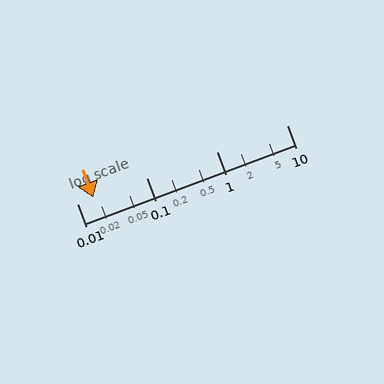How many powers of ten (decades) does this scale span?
The scale spans 3 decades, from 0.01 to 10.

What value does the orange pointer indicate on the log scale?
The pointer indicates approximately 0.017.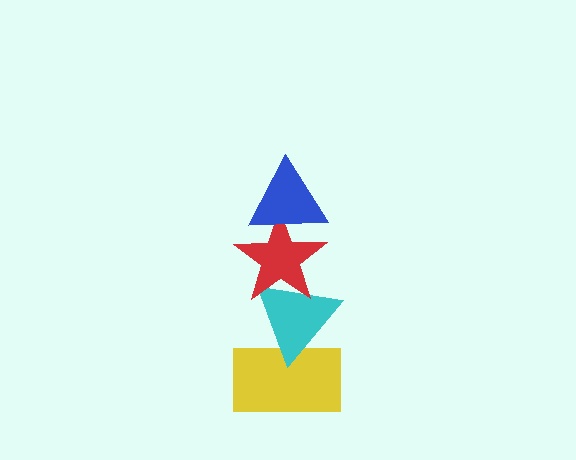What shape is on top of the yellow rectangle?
The cyan triangle is on top of the yellow rectangle.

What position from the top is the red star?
The red star is 2nd from the top.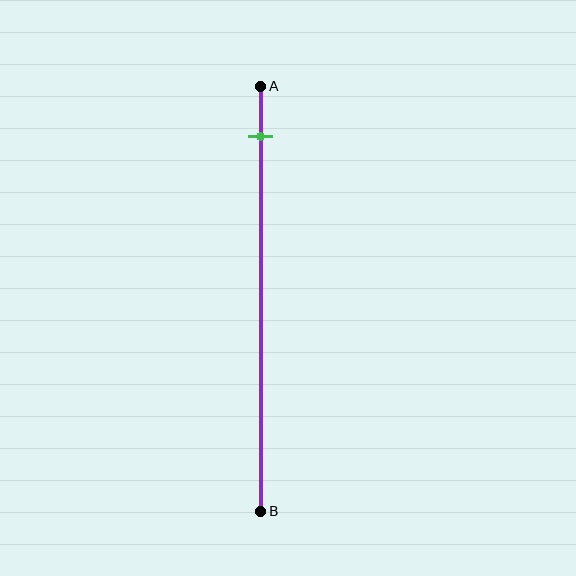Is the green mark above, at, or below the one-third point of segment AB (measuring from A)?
The green mark is above the one-third point of segment AB.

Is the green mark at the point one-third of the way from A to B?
No, the mark is at about 10% from A, not at the 33% one-third point.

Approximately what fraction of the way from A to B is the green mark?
The green mark is approximately 10% of the way from A to B.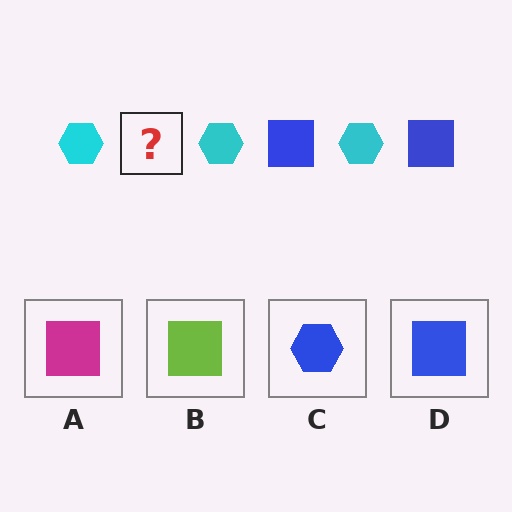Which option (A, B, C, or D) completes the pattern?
D.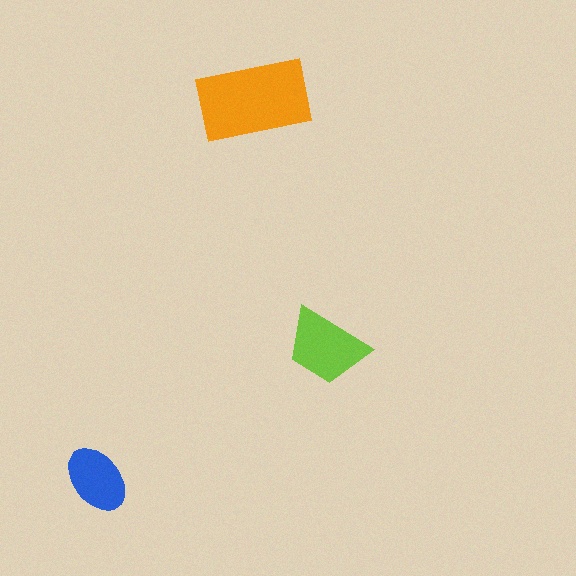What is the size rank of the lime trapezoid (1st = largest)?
2nd.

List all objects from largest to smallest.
The orange rectangle, the lime trapezoid, the blue ellipse.